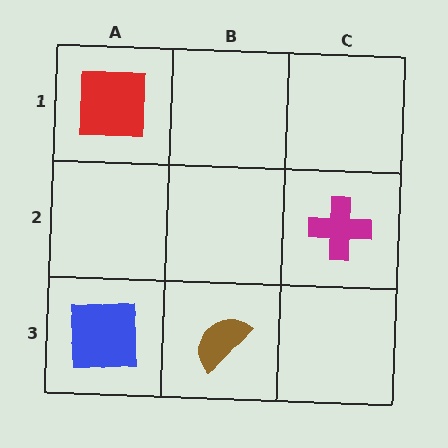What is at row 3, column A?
A blue square.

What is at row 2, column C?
A magenta cross.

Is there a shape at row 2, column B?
No, that cell is empty.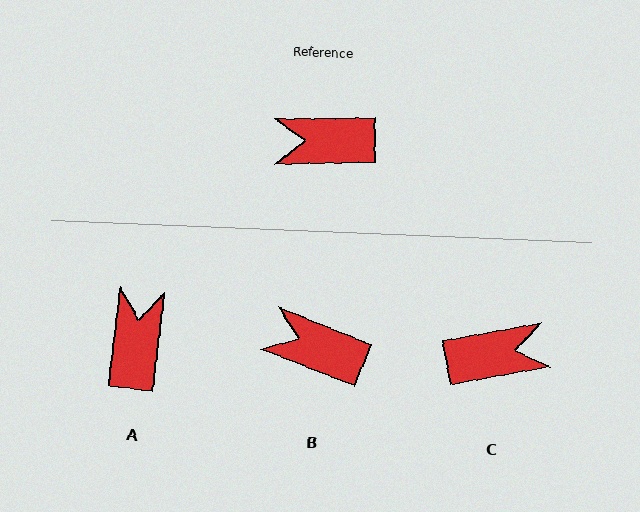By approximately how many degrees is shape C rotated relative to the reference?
Approximately 171 degrees clockwise.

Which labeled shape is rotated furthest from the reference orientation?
C, about 171 degrees away.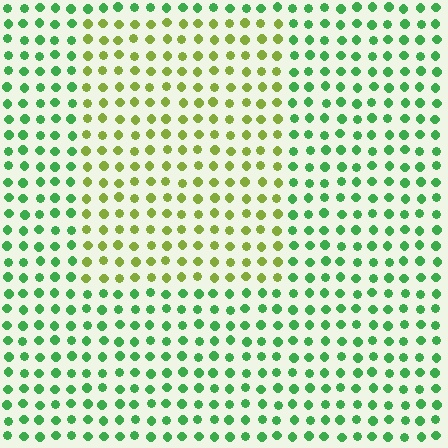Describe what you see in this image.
The image is filled with small green elements in a uniform arrangement. A rectangle-shaped region is visible where the elements are tinted to a slightly different hue, forming a subtle color boundary.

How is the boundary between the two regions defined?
The boundary is defined purely by a slight shift in hue (about 47 degrees). Spacing, size, and orientation are identical on both sides.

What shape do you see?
I see a rectangle.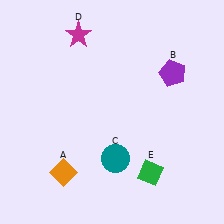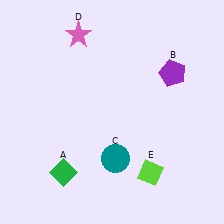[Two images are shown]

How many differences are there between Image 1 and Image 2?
There are 3 differences between the two images.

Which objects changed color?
A changed from orange to green. D changed from magenta to pink. E changed from green to lime.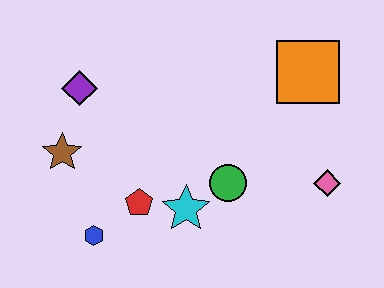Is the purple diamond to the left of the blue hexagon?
Yes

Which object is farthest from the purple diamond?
The pink diamond is farthest from the purple diamond.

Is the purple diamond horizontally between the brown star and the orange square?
Yes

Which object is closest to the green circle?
The cyan star is closest to the green circle.